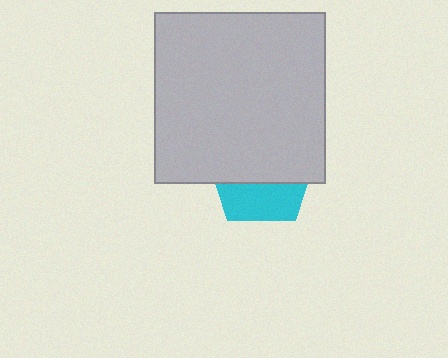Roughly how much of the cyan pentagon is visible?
A small part of it is visible (roughly 38%).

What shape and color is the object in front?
The object in front is a light gray square.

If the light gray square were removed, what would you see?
You would see the complete cyan pentagon.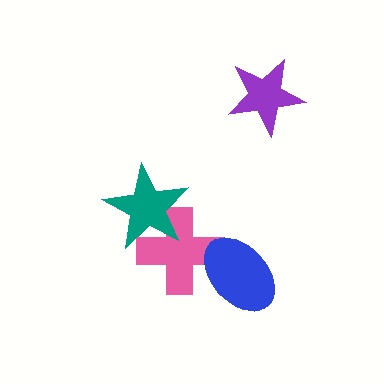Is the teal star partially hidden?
No, no other shape covers it.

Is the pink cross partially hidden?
Yes, it is partially covered by another shape.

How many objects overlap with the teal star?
1 object overlaps with the teal star.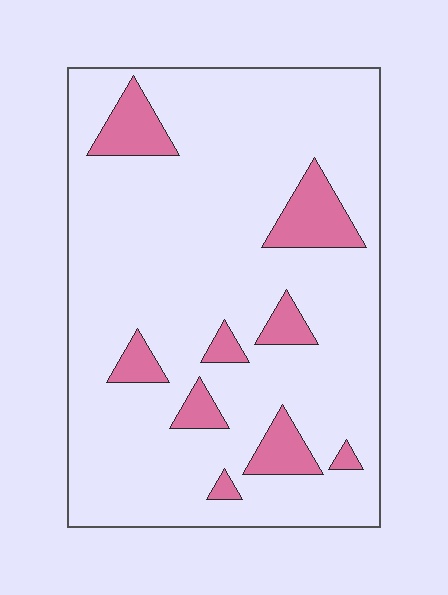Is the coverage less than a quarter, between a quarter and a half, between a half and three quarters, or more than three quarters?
Less than a quarter.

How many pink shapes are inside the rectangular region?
9.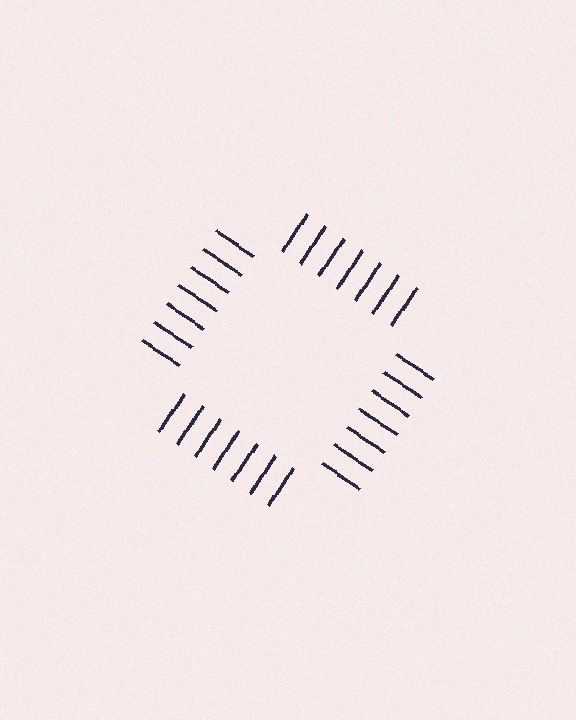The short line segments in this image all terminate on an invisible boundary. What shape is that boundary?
An illusory square — the line segments terminate on its edges but no continuous stroke is drawn.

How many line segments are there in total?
28 — 7 along each of the 4 edges.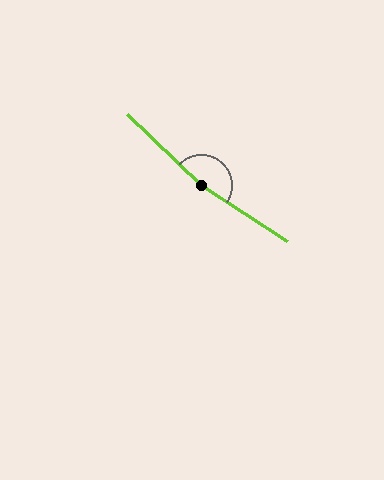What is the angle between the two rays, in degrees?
Approximately 169 degrees.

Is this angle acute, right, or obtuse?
It is obtuse.